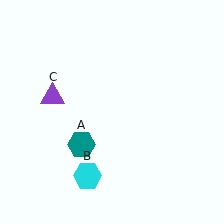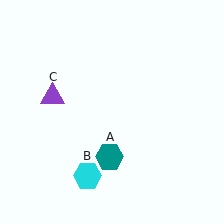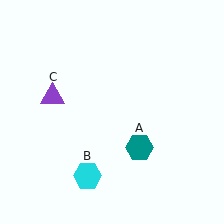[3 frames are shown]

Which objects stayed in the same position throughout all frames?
Cyan hexagon (object B) and purple triangle (object C) remained stationary.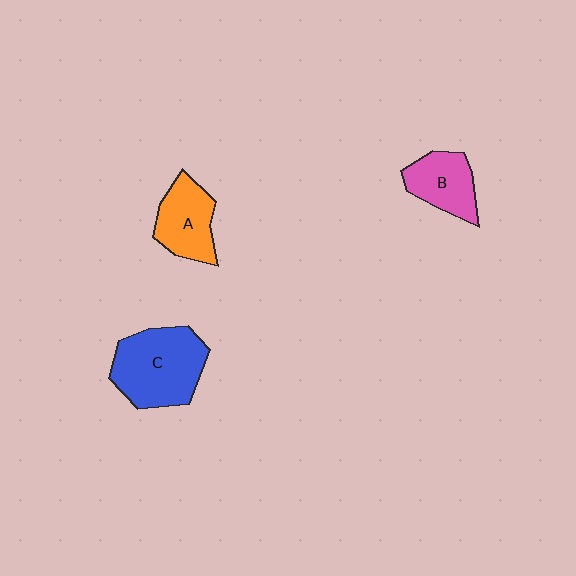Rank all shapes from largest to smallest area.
From largest to smallest: C (blue), A (orange), B (pink).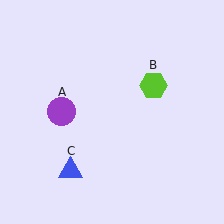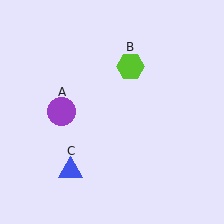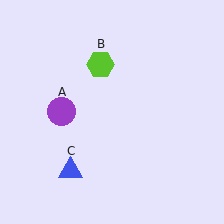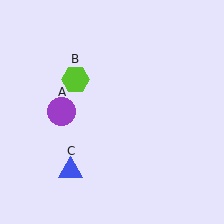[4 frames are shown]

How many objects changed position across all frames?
1 object changed position: lime hexagon (object B).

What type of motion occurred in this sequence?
The lime hexagon (object B) rotated counterclockwise around the center of the scene.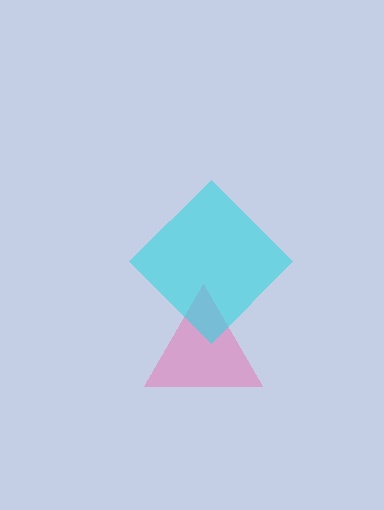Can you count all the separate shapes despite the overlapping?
Yes, there are 2 separate shapes.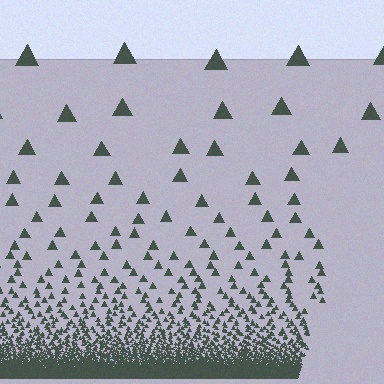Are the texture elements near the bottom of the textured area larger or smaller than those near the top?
Smaller. The gradient is inverted — elements near the bottom are smaller and denser.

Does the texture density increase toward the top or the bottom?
Density increases toward the bottom.